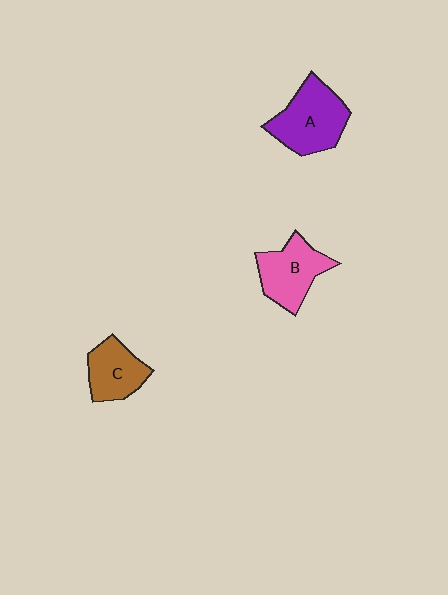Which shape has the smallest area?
Shape C (brown).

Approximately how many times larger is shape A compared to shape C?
Approximately 1.5 times.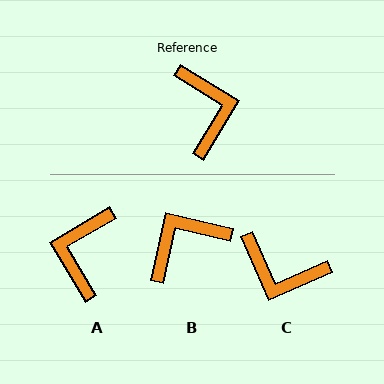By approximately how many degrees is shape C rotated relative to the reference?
Approximately 125 degrees clockwise.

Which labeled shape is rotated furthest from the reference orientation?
A, about 152 degrees away.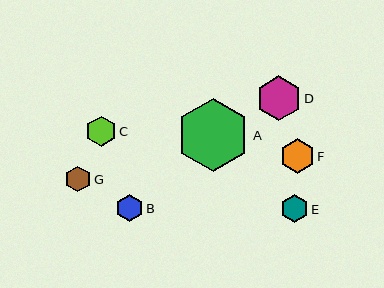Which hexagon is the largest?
Hexagon A is the largest with a size of approximately 74 pixels.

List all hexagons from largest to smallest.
From largest to smallest: A, D, F, C, B, E, G.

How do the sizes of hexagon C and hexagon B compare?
Hexagon C and hexagon B are approximately the same size.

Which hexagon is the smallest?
Hexagon G is the smallest with a size of approximately 26 pixels.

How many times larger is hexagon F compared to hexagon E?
Hexagon F is approximately 1.3 times the size of hexagon E.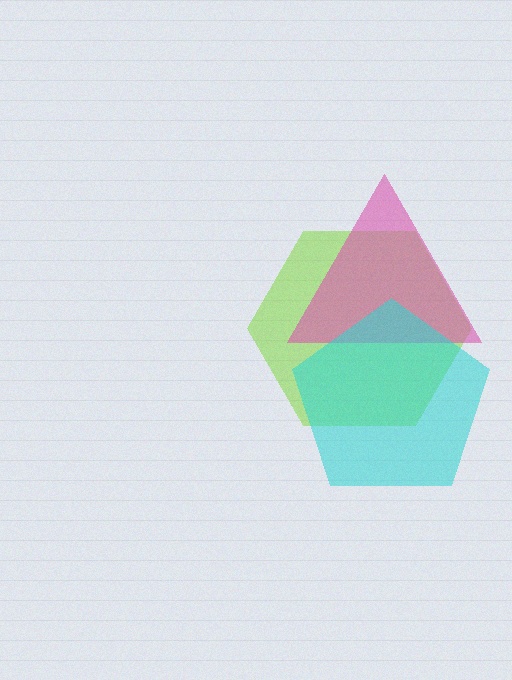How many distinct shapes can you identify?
There are 3 distinct shapes: a lime hexagon, a pink triangle, a cyan pentagon.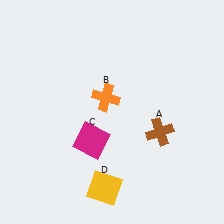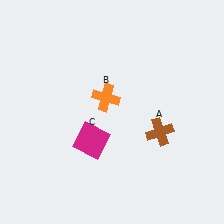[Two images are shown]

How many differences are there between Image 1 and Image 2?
There is 1 difference between the two images.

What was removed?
The yellow square (D) was removed in Image 2.